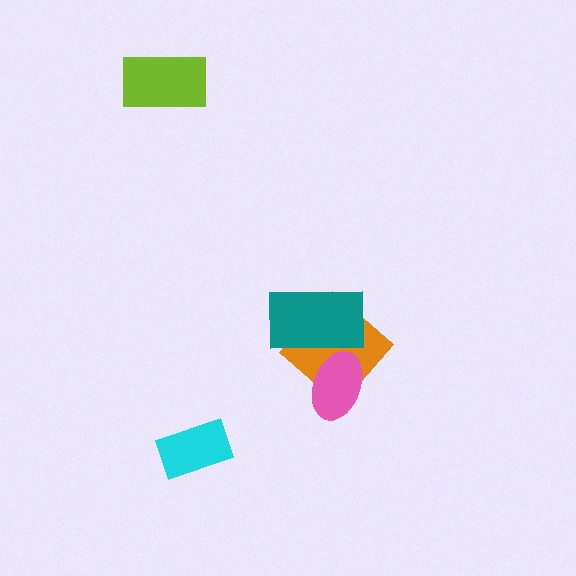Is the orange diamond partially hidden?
Yes, it is partially covered by another shape.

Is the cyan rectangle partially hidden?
No, no other shape covers it.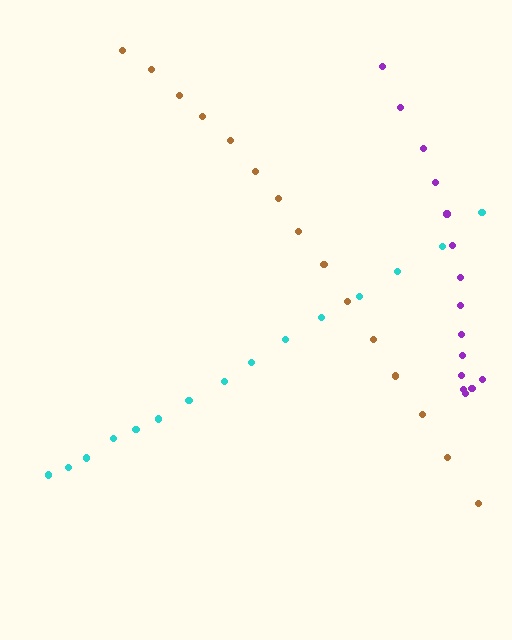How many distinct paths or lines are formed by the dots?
There are 3 distinct paths.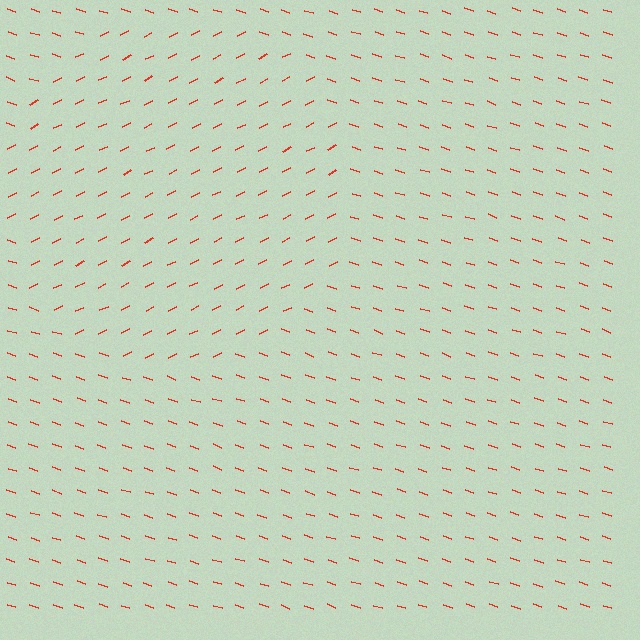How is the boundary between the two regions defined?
The boundary is defined purely by a change in line orientation (approximately 45 degrees difference). All lines are the same color and thickness.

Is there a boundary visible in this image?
Yes, there is a texture boundary formed by a change in line orientation.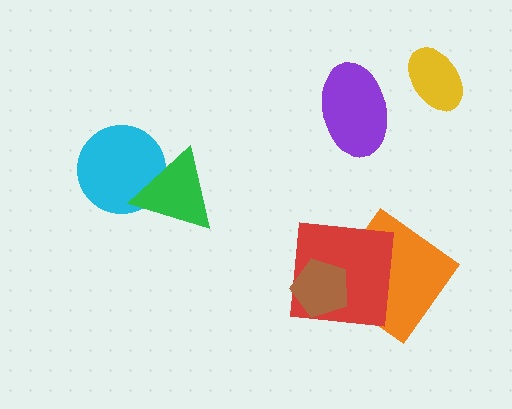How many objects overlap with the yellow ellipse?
0 objects overlap with the yellow ellipse.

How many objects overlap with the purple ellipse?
0 objects overlap with the purple ellipse.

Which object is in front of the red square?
The brown pentagon is in front of the red square.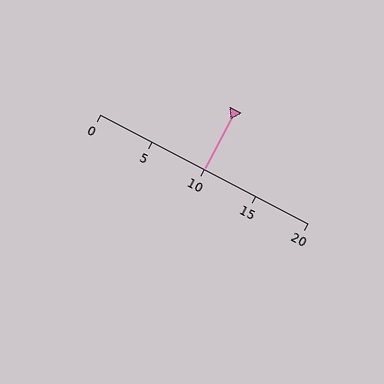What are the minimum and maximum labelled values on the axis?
The axis runs from 0 to 20.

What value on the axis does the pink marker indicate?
The marker indicates approximately 10.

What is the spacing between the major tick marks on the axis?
The major ticks are spaced 5 apart.